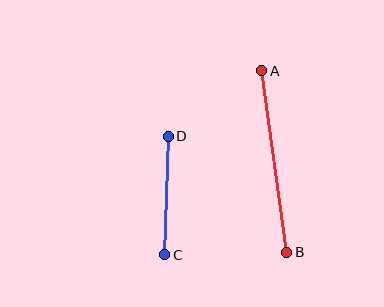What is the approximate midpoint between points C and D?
The midpoint is at approximately (167, 195) pixels.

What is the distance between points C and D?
The distance is approximately 119 pixels.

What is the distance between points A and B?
The distance is approximately 183 pixels.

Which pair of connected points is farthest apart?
Points A and B are farthest apart.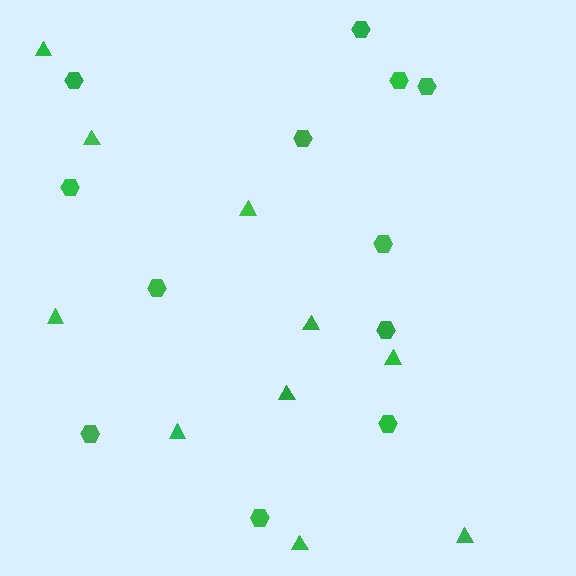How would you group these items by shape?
There are 2 groups: one group of hexagons (12) and one group of triangles (10).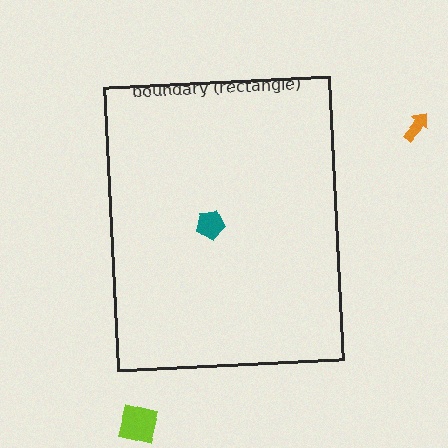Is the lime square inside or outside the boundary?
Outside.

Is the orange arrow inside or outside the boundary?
Outside.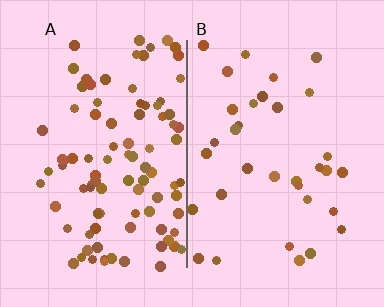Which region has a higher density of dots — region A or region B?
A (the left).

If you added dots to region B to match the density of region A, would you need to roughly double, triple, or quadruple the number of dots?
Approximately triple.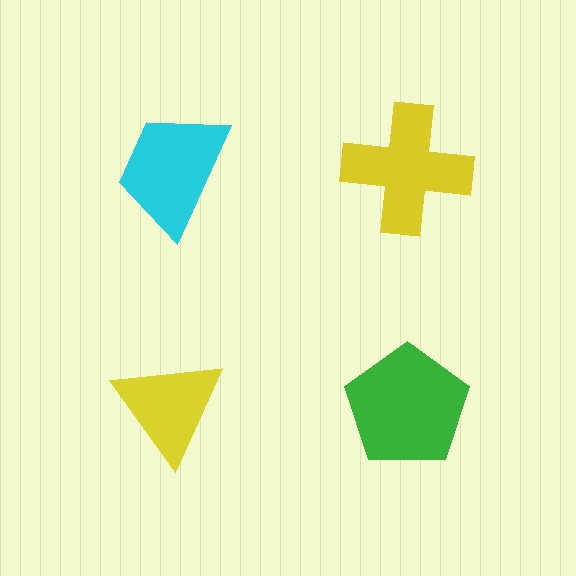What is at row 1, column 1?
A cyan trapezoid.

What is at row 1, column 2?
A yellow cross.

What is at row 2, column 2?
A green pentagon.